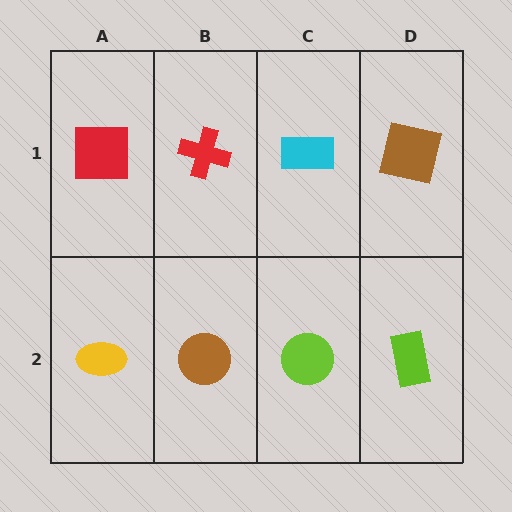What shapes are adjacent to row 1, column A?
A yellow ellipse (row 2, column A), a red cross (row 1, column B).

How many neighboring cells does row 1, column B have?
3.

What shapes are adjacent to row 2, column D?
A brown square (row 1, column D), a lime circle (row 2, column C).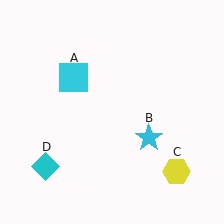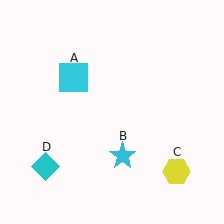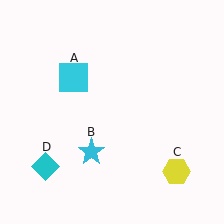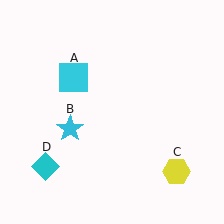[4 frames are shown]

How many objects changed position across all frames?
1 object changed position: cyan star (object B).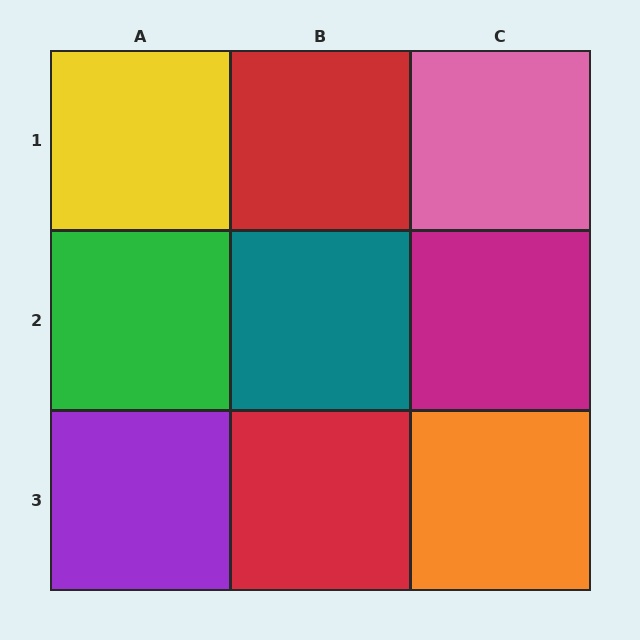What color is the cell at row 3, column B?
Red.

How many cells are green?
1 cell is green.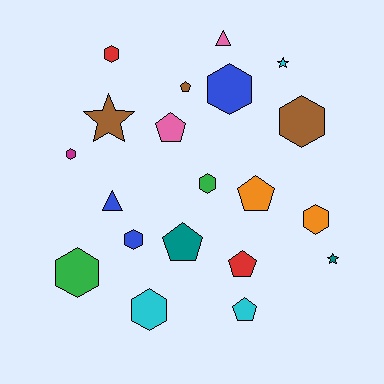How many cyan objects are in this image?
There are 3 cyan objects.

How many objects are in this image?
There are 20 objects.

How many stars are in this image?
There are 3 stars.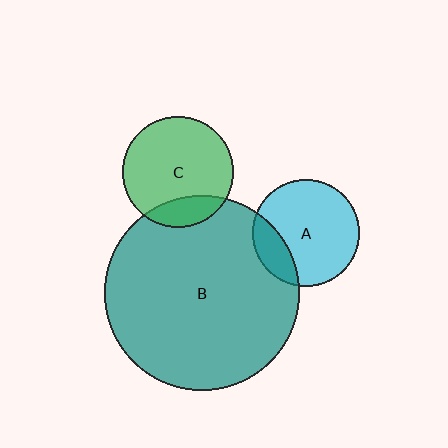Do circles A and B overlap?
Yes.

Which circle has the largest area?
Circle B (teal).